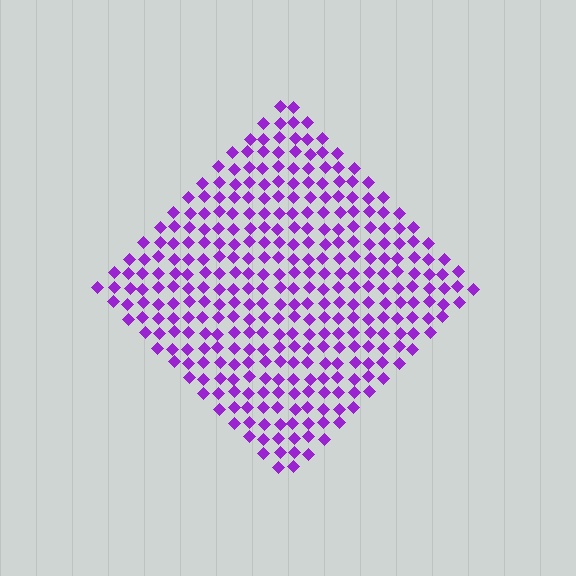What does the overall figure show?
The overall figure shows a diamond.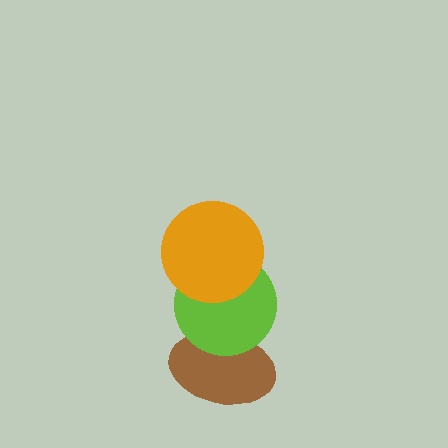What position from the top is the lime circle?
The lime circle is 2nd from the top.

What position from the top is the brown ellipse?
The brown ellipse is 3rd from the top.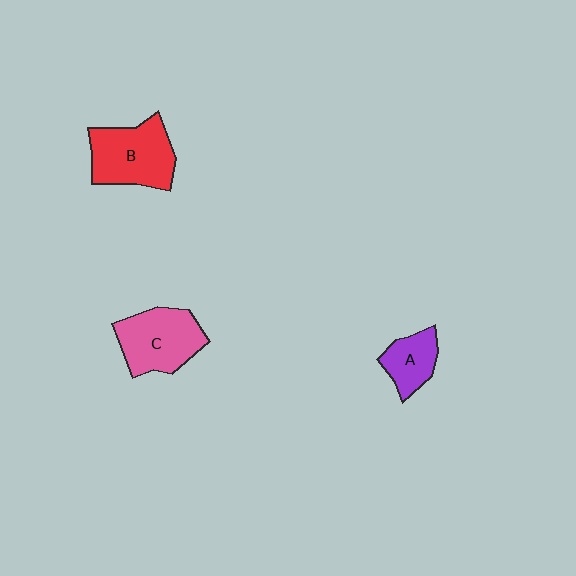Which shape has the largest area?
Shape B (red).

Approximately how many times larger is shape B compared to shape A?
Approximately 1.8 times.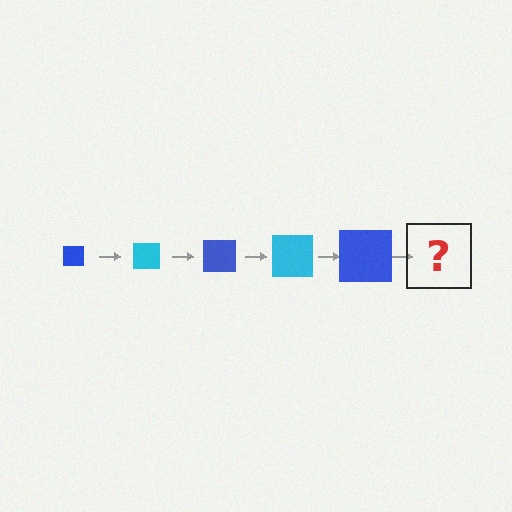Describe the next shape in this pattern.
It should be a cyan square, larger than the previous one.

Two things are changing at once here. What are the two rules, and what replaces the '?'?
The two rules are that the square grows larger each step and the color cycles through blue and cyan. The '?' should be a cyan square, larger than the previous one.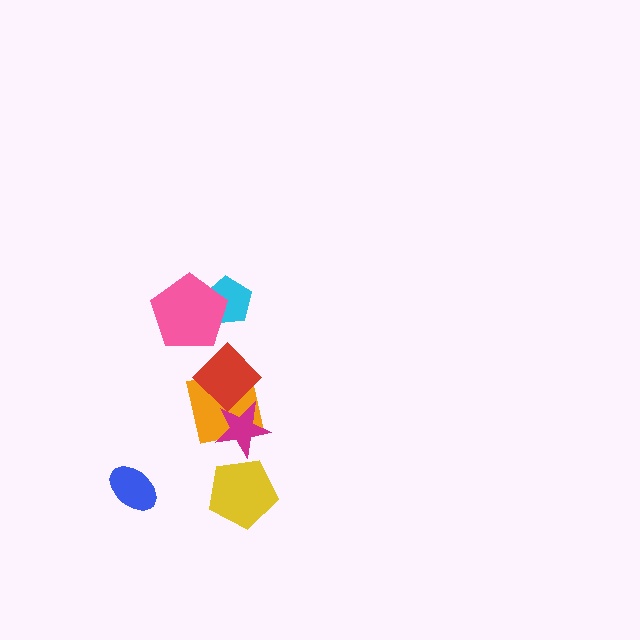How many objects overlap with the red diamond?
2 objects overlap with the red diamond.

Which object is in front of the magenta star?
The red diamond is in front of the magenta star.